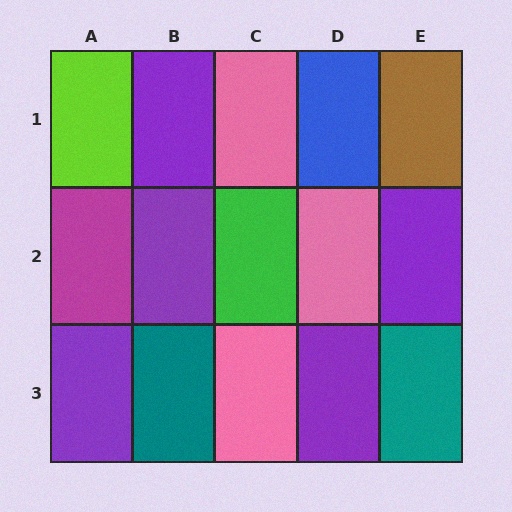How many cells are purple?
5 cells are purple.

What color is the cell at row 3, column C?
Pink.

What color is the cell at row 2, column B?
Purple.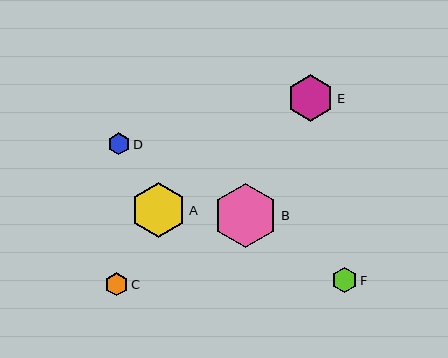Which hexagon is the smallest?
Hexagon D is the smallest with a size of approximately 22 pixels.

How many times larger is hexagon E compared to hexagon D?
Hexagon E is approximately 2.1 times the size of hexagon D.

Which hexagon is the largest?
Hexagon B is the largest with a size of approximately 65 pixels.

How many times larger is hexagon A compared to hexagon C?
Hexagon A is approximately 2.4 times the size of hexagon C.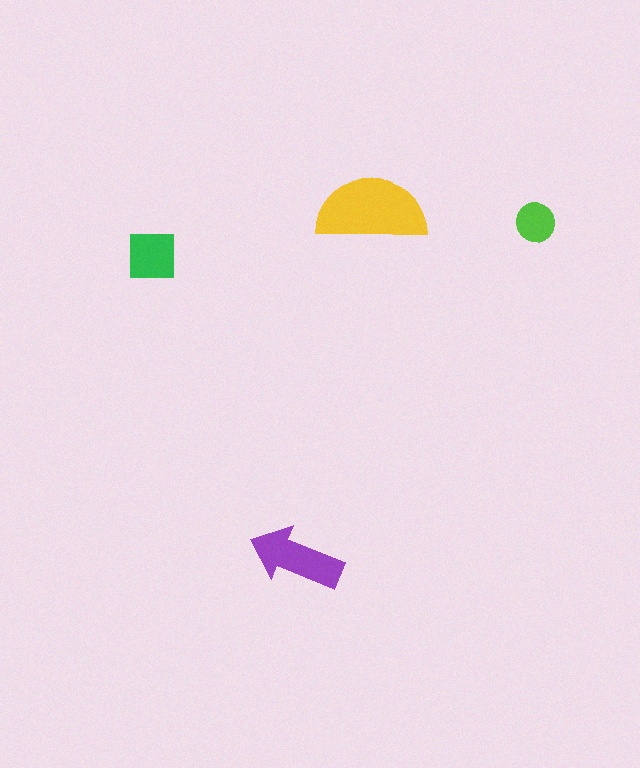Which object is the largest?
The yellow semicircle.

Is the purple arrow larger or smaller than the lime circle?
Larger.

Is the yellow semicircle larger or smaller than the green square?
Larger.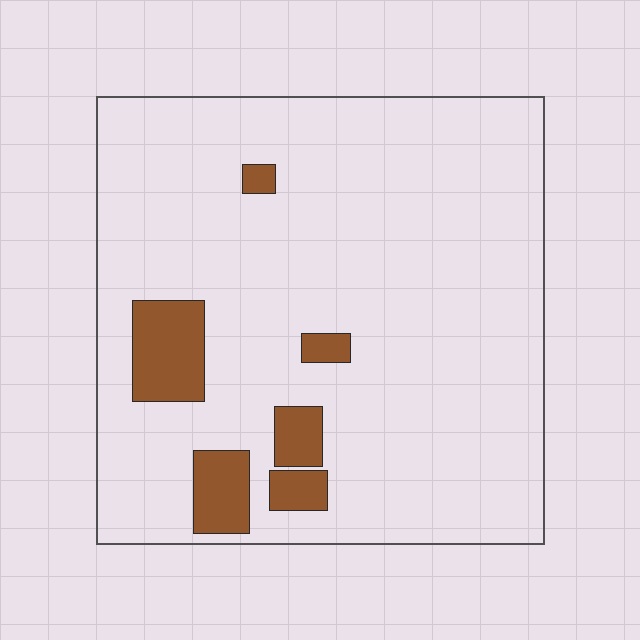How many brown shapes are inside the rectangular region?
6.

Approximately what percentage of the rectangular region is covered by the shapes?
Approximately 10%.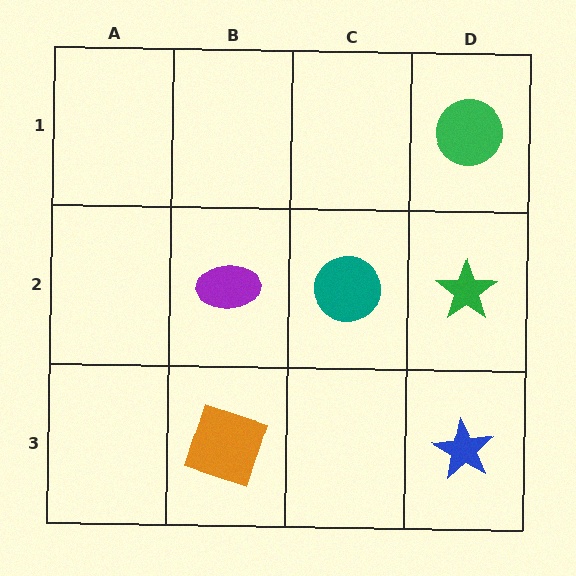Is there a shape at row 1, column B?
No, that cell is empty.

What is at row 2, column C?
A teal circle.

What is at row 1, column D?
A green circle.